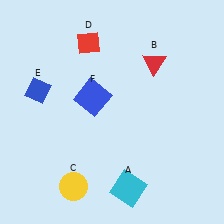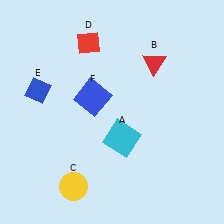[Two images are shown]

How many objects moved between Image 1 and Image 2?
1 object moved between the two images.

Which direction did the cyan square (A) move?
The cyan square (A) moved up.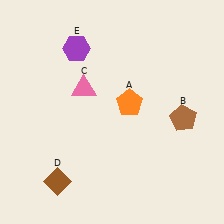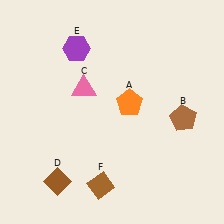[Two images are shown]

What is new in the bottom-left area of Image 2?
A brown diamond (F) was added in the bottom-left area of Image 2.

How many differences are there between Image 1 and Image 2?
There is 1 difference between the two images.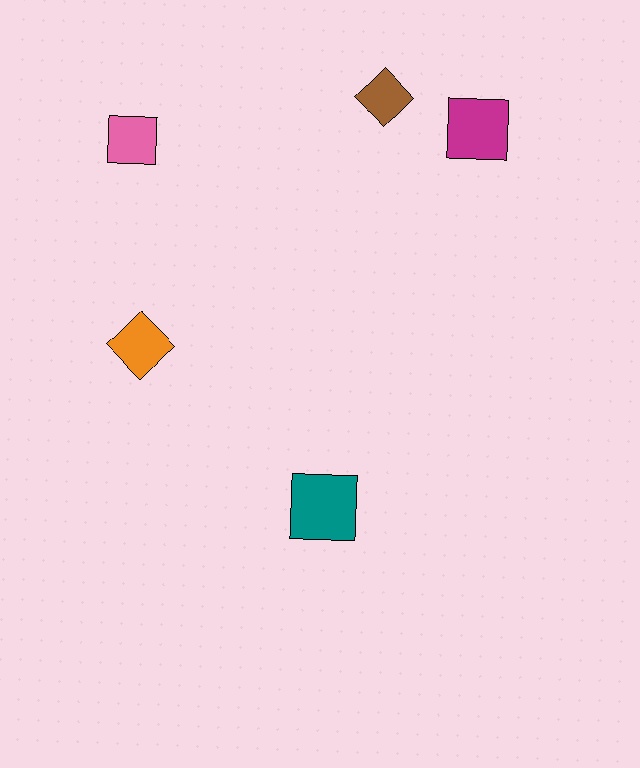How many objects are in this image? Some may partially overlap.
There are 5 objects.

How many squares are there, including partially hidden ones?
There are 3 squares.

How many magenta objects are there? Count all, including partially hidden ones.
There is 1 magenta object.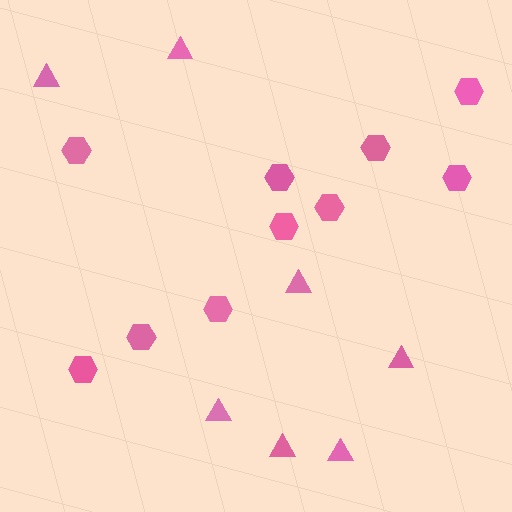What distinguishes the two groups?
There are 2 groups: one group of triangles (7) and one group of hexagons (10).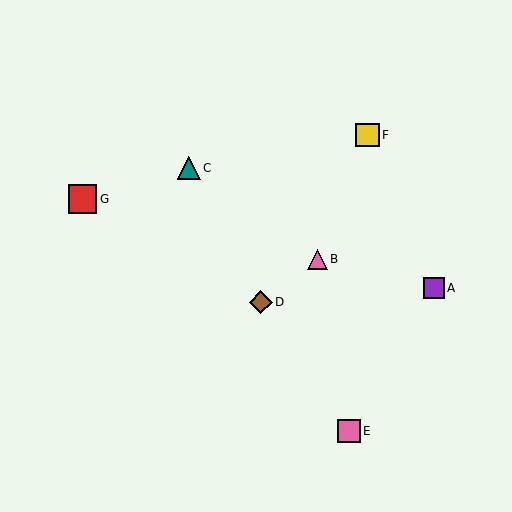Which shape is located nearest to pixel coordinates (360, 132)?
The yellow square (labeled F) at (368, 135) is nearest to that location.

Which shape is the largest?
The red square (labeled G) is the largest.